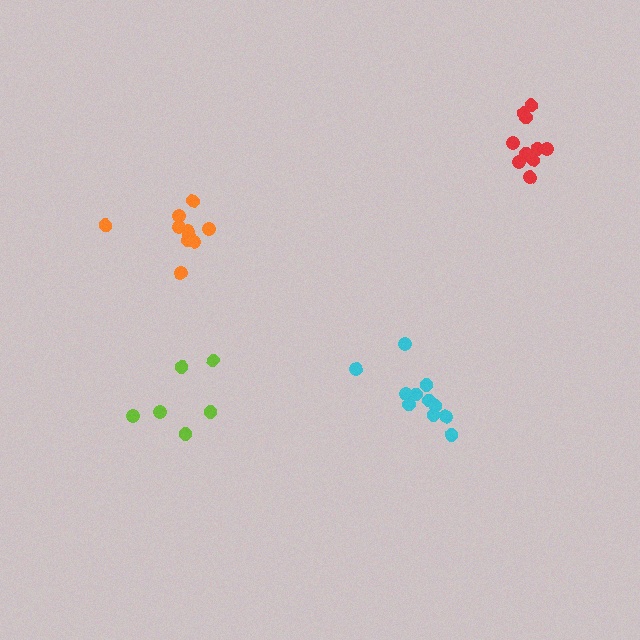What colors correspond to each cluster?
The clusters are colored: orange, red, cyan, lime.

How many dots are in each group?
Group 1: 11 dots, Group 2: 10 dots, Group 3: 11 dots, Group 4: 6 dots (38 total).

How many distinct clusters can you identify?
There are 4 distinct clusters.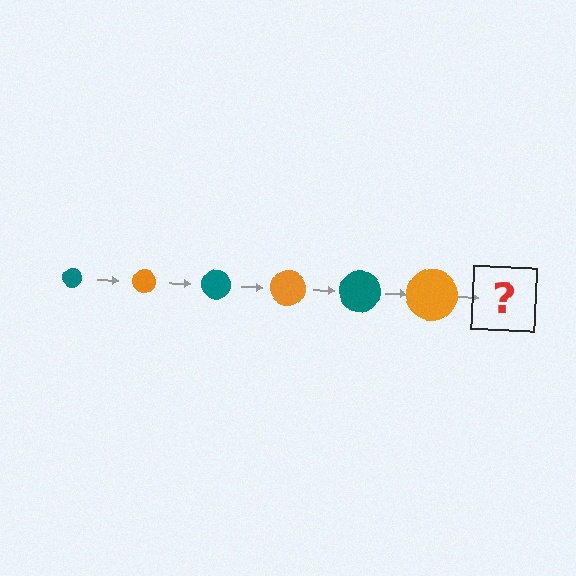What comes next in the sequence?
The next element should be a teal circle, larger than the previous one.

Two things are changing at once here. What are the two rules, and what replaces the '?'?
The two rules are that the circle grows larger each step and the color cycles through teal and orange. The '?' should be a teal circle, larger than the previous one.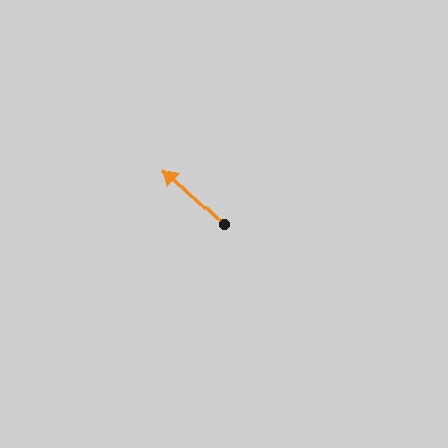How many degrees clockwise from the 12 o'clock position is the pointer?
Approximately 313 degrees.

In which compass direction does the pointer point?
Northwest.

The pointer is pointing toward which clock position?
Roughly 10 o'clock.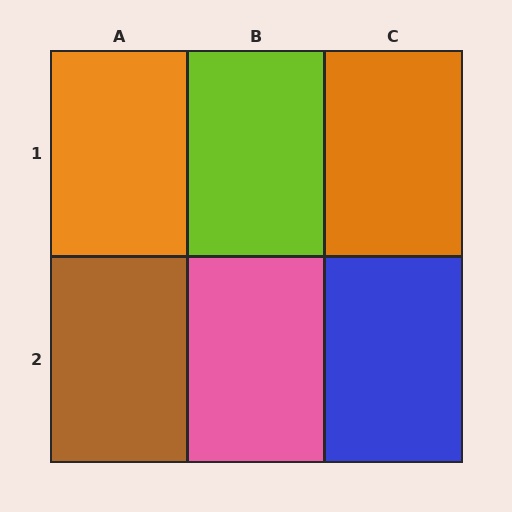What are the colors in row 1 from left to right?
Orange, lime, orange.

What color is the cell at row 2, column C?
Blue.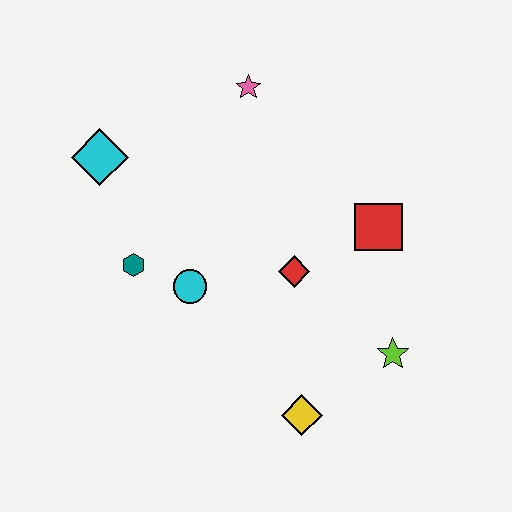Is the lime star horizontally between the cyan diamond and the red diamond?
No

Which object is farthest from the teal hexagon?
The lime star is farthest from the teal hexagon.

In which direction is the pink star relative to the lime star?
The pink star is above the lime star.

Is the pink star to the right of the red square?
No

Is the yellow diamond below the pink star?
Yes